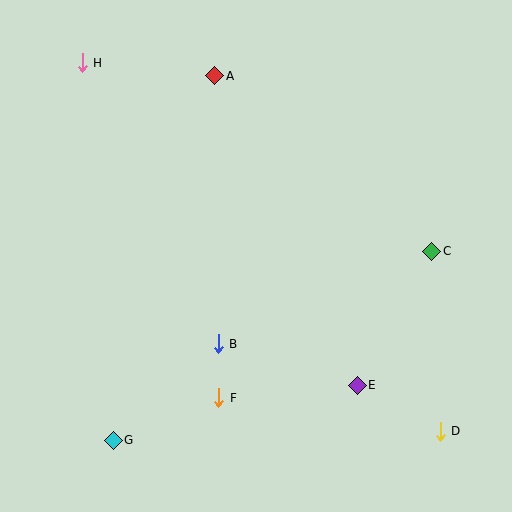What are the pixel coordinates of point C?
Point C is at (432, 251).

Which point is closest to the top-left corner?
Point H is closest to the top-left corner.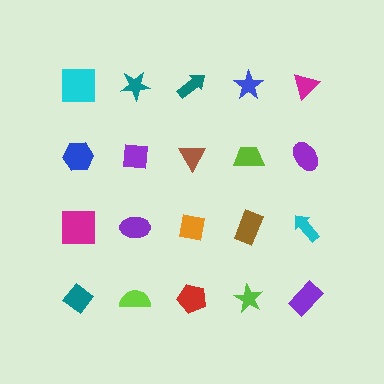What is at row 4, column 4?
A lime star.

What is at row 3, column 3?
An orange square.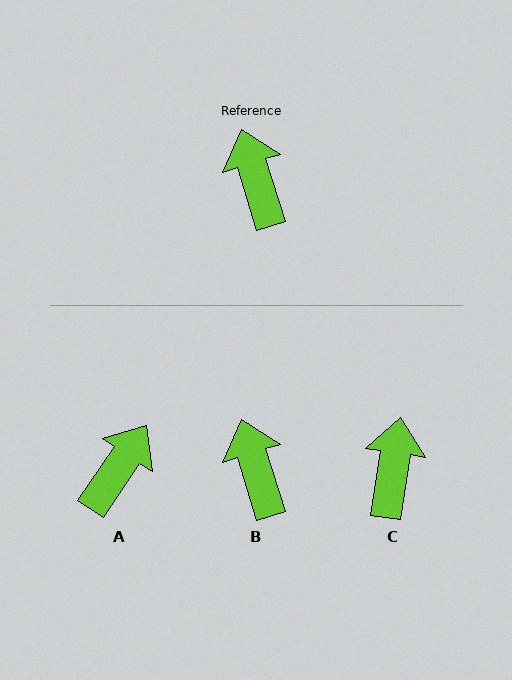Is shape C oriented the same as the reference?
No, it is off by about 26 degrees.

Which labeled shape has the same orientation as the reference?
B.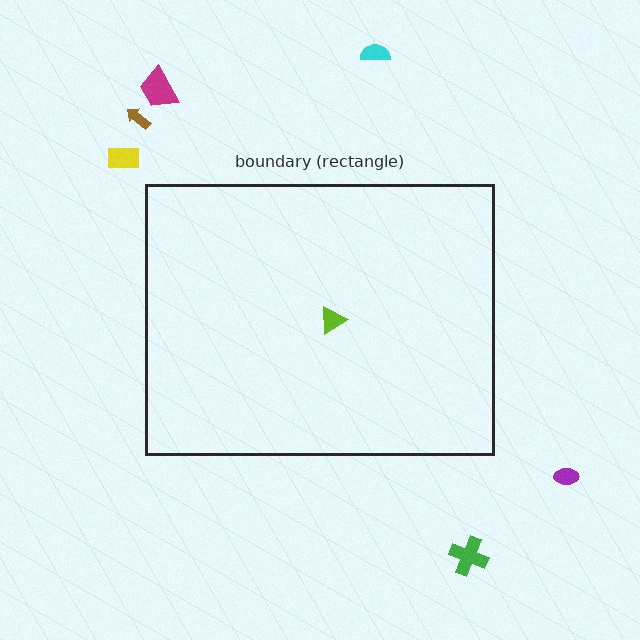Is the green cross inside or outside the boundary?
Outside.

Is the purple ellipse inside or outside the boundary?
Outside.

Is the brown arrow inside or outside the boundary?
Outside.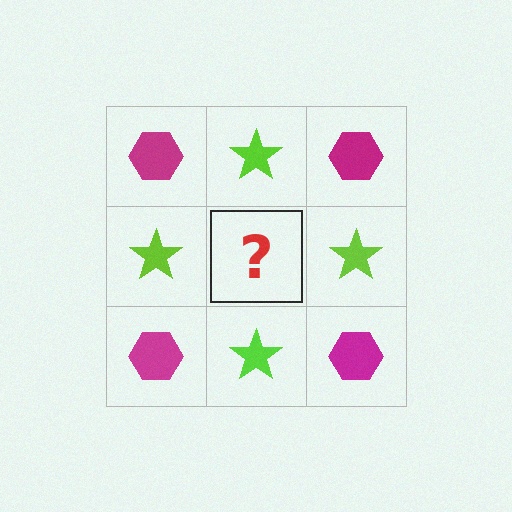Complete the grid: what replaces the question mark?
The question mark should be replaced with a magenta hexagon.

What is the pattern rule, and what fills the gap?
The rule is that it alternates magenta hexagon and lime star in a checkerboard pattern. The gap should be filled with a magenta hexagon.